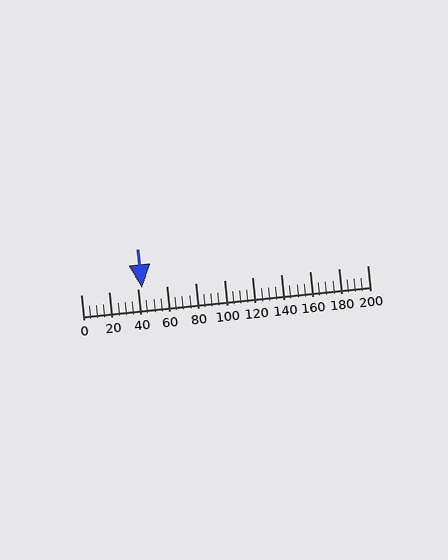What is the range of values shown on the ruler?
The ruler shows values from 0 to 200.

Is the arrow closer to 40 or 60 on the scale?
The arrow is closer to 40.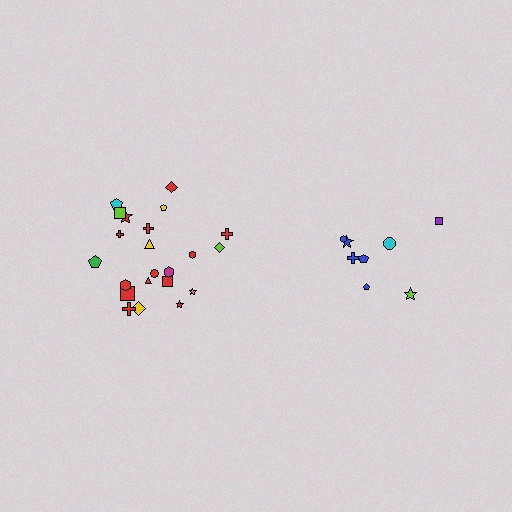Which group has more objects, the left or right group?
The left group.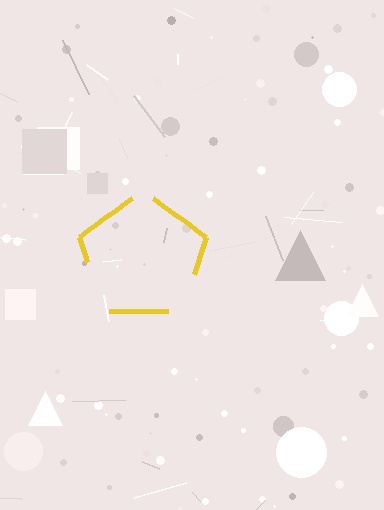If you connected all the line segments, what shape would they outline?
They would outline a pentagon.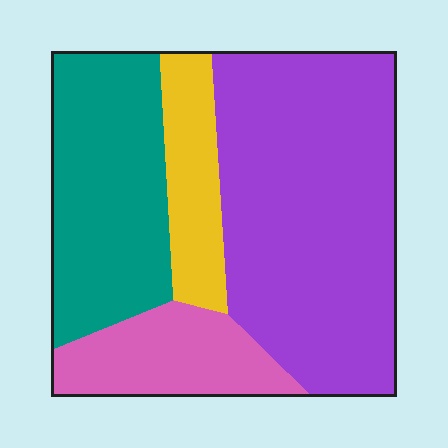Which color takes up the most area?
Purple, at roughly 50%.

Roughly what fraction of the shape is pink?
Pink covers roughly 15% of the shape.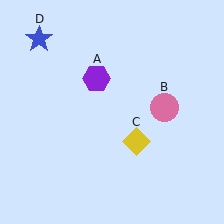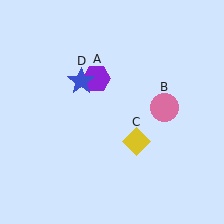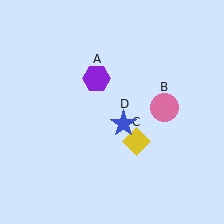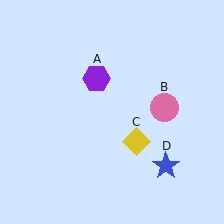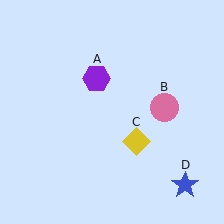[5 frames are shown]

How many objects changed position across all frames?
1 object changed position: blue star (object D).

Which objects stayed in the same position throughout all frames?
Purple hexagon (object A) and pink circle (object B) and yellow diamond (object C) remained stationary.